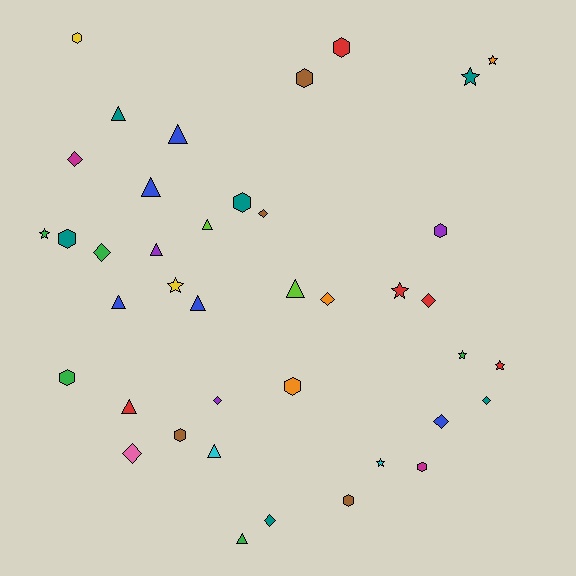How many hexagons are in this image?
There are 11 hexagons.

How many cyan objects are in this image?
There are 2 cyan objects.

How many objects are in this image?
There are 40 objects.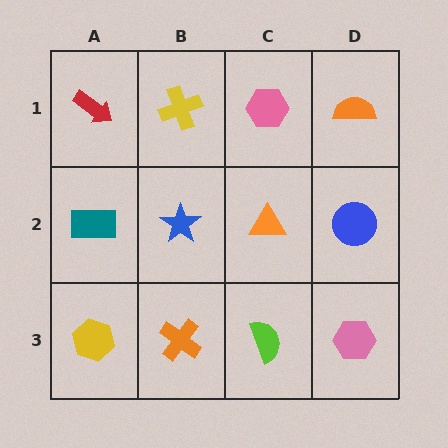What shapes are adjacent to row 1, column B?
A blue star (row 2, column B), a red arrow (row 1, column A), a pink hexagon (row 1, column C).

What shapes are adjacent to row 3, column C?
An orange triangle (row 2, column C), an orange cross (row 3, column B), a pink hexagon (row 3, column D).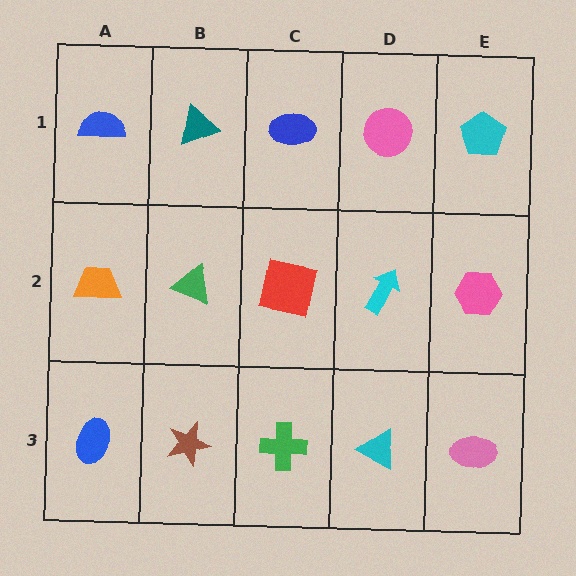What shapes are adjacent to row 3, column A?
An orange trapezoid (row 2, column A), a brown star (row 3, column B).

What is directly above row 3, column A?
An orange trapezoid.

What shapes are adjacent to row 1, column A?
An orange trapezoid (row 2, column A), a teal triangle (row 1, column B).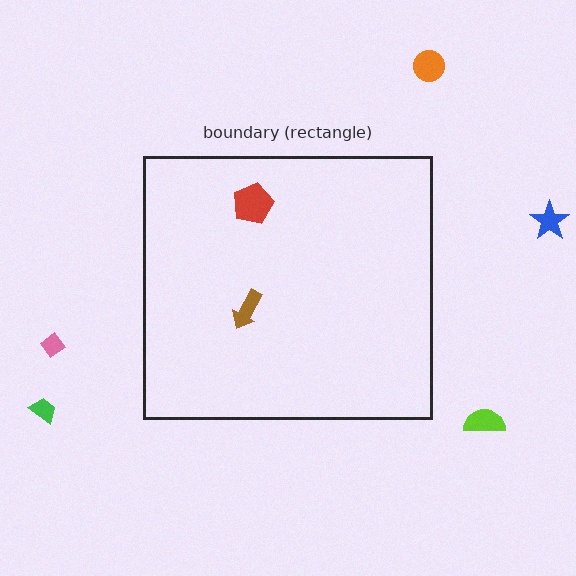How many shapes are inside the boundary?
2 inside, 5 outside.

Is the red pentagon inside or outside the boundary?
Inside.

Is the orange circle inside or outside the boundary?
Outside.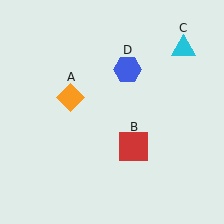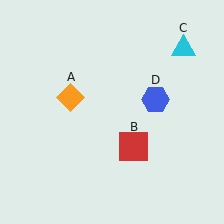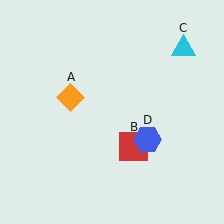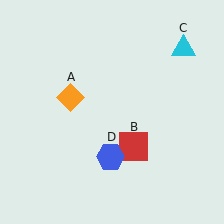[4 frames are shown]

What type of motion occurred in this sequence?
The blue hexagon (object D) rotated clockwise around the center of the scene.